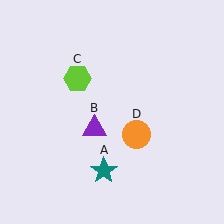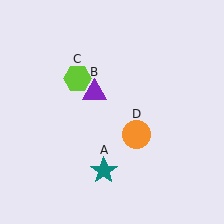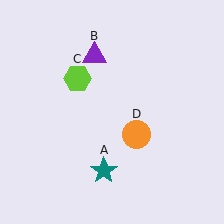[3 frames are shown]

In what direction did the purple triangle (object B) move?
The purple triangle (object B) moved up.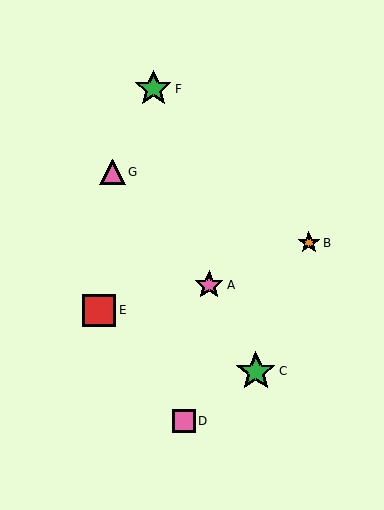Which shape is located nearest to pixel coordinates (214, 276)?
The pink star (labeled A) at (209, 285) is nearest to that location.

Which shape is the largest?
The green star (labeled C) is the largest.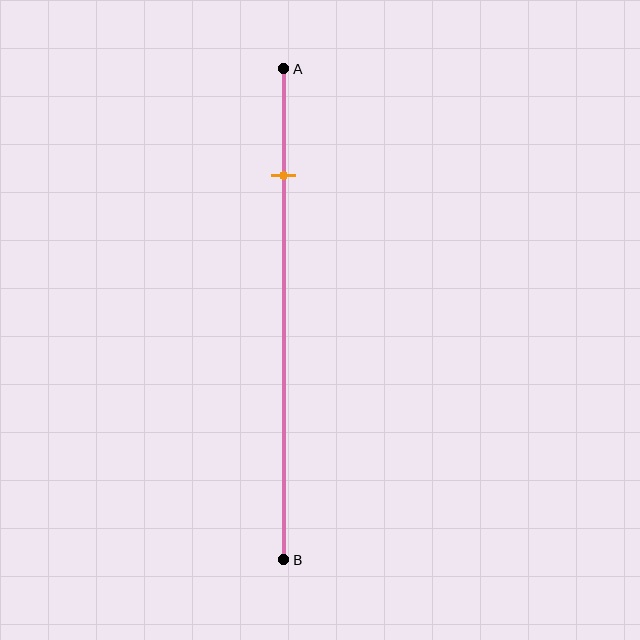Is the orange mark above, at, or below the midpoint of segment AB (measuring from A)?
The orange mark is above the midpoint of segment AB.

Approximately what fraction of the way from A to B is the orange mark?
The orange mark is approximately 20% of the way from A to B.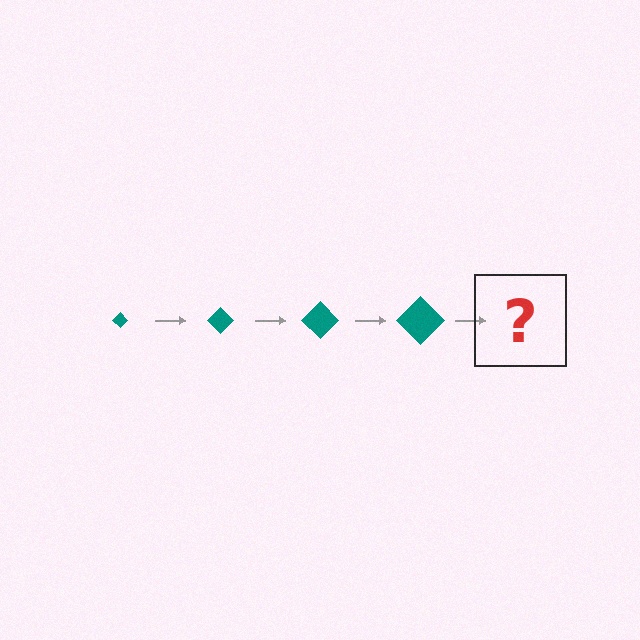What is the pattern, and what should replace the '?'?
The pattern is that the diamond gets progressively larger each step. The '?' should be a teal diamond, larger than the previous one.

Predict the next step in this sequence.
The next step is a teal diamond, larger than the previous one.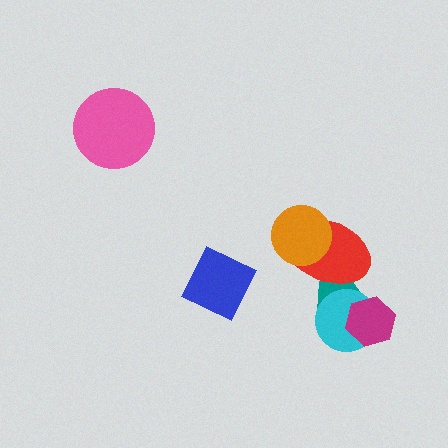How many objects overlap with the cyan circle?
2 objects overlap with the cyan circle.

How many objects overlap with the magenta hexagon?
2 objects overlap with the magenta hexagon.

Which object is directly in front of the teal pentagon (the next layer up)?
The cyan circle is directly in front of the teal pentagon.